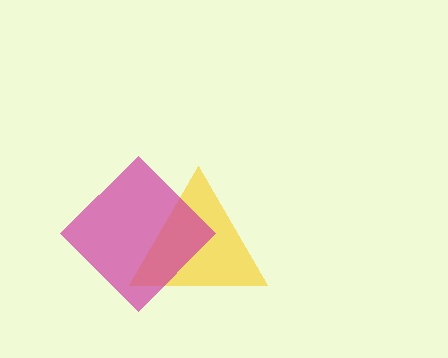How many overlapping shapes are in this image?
There are 2 overlapping shapes in the image.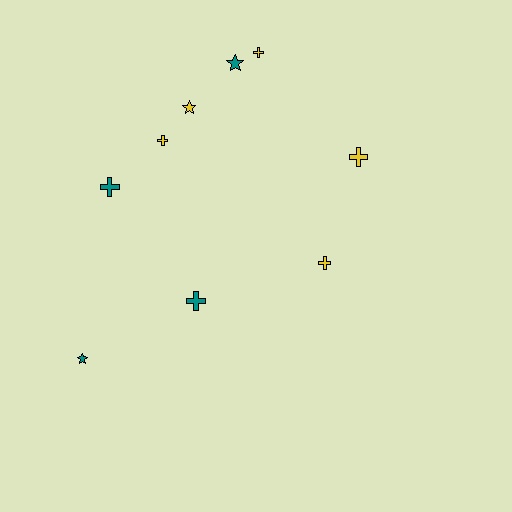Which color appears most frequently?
Yellow, with 5 objects.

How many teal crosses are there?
There are 2 teal crosses.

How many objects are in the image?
There are 9 objects.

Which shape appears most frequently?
Cross, with 6 objects.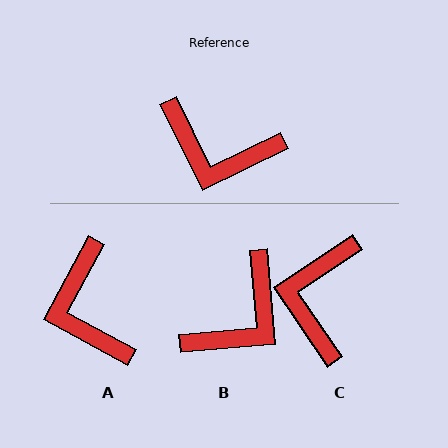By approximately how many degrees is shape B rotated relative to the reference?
Approximately 69 degrees counter-clockwise.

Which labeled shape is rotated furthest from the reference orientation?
C, about 82 degrees away.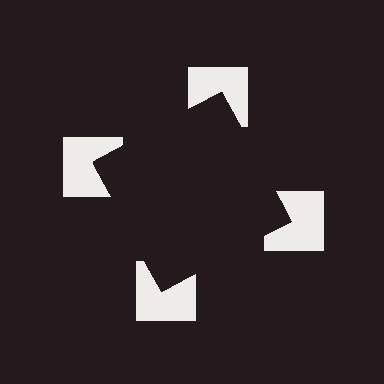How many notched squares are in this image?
There are 4 — one at each vertex of the illusory square.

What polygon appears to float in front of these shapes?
An illusory square — its edges are inferred from the aligned wedge cuts in the notched squares, not physically drawn.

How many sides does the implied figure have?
4 sides.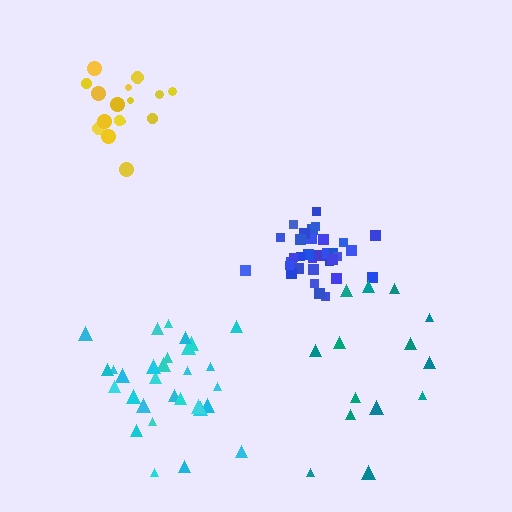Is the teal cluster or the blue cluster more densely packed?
Blue.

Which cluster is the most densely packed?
Blue.